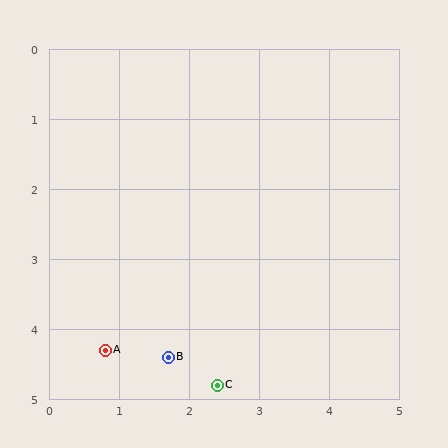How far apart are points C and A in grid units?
Points C and A are about 1.7 grid units apart.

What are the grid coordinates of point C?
Point C is at approximately (2.4, 4.8).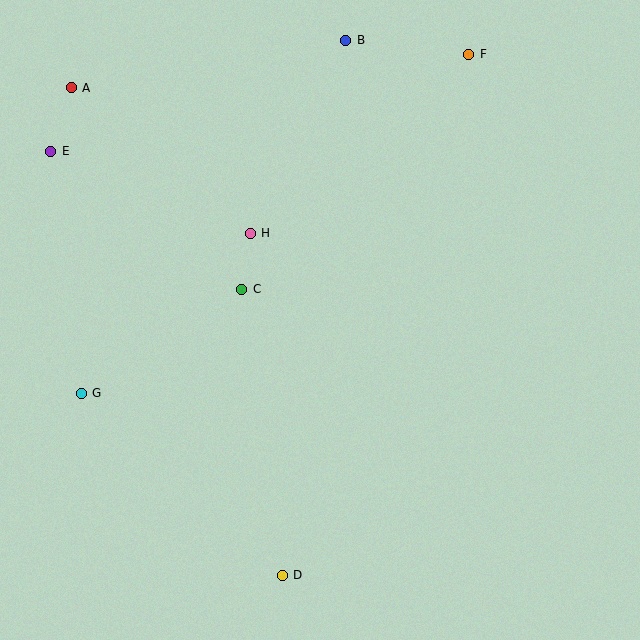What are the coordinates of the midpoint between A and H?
The midpoint between A and H is at (161, 161).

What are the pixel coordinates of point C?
Point C is at (242, 290).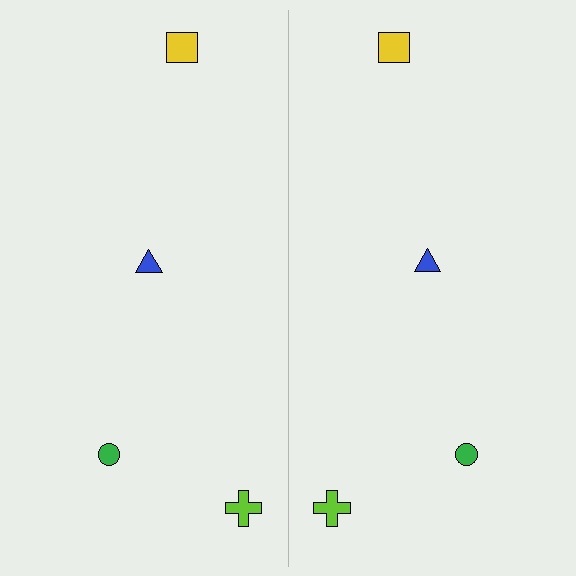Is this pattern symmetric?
Yes, this pattern has bilateral (reflection) symmetry.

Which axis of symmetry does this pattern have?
The pattern has a vertical axis of symmetry running through the center of the image.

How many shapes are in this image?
There are 8 shapes in this image.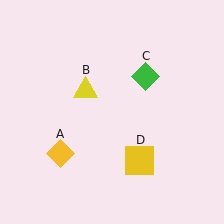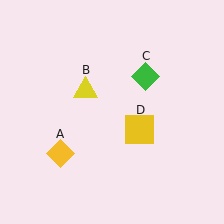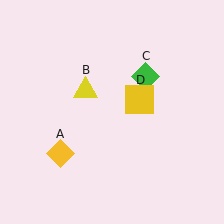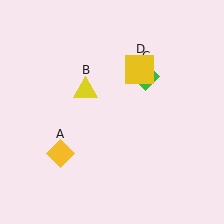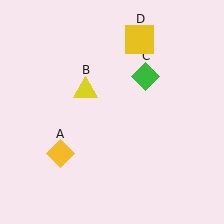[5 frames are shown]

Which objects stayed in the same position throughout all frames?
Yellow diamond (object A) and yellow triangle (object B) and green diamond (object C) remained stationary.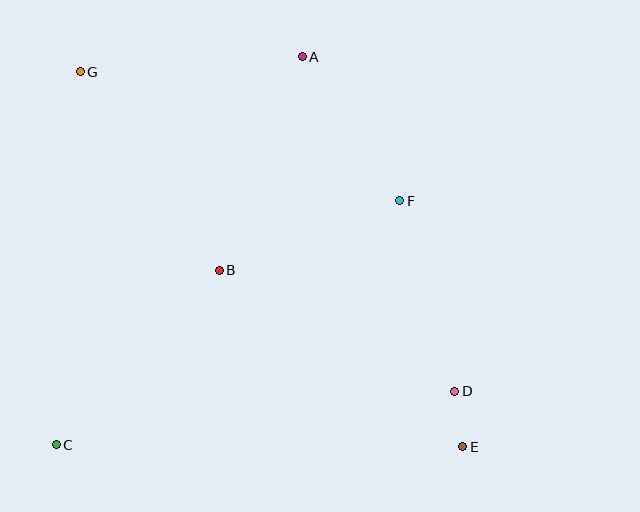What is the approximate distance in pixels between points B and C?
The distance between B and C is approximately 239 pixels.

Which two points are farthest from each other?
Points E and G are farthest from each other.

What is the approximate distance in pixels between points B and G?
The distance between B and G is approximately 243 pixels.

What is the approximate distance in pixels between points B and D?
The distance between B and D is approximately 265 pixels.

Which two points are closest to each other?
Points D and E are closest to each other.